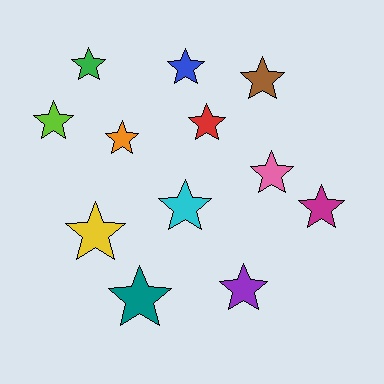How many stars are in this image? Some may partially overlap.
There are 12 stars.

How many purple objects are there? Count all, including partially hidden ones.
There is 1 purple object.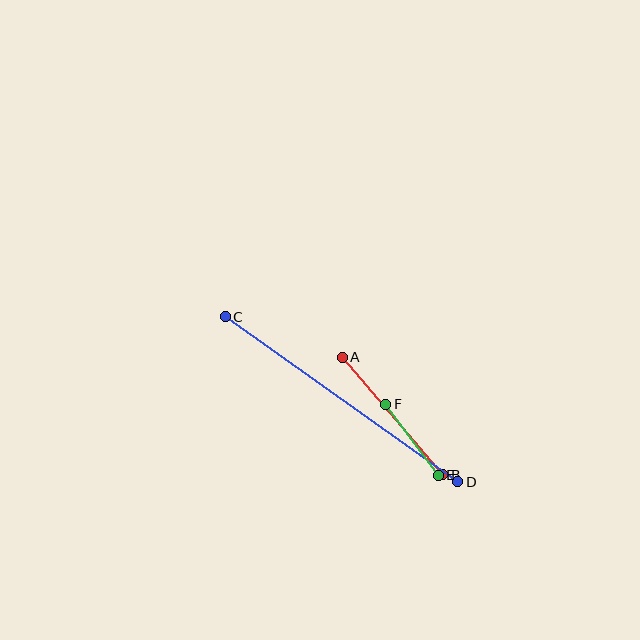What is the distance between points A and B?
The distance is approximately 155 pixels.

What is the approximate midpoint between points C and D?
The midpoint is at approximately (342, 399) pixels.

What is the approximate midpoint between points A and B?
The midpoint is at approximately (392, 416) pixels.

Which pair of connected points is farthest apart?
Points C and D are farthest apart.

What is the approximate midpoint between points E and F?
The midpoint is at approximately (412, 440) pixels.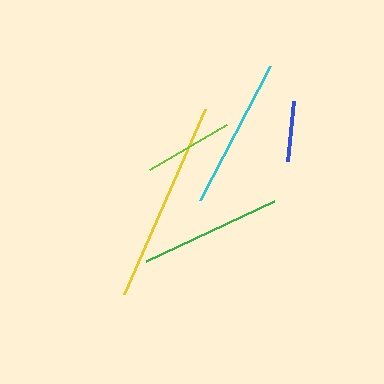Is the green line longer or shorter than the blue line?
The green line is longer than the blue line.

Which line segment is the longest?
The yellow line is the longest at approximately 202 pixels.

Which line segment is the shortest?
The blue line is the shortest at approximately 60 pixels.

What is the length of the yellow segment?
The yellow segment is approximately 202 pixels long.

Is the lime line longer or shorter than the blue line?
The lime line is longer than the blue line.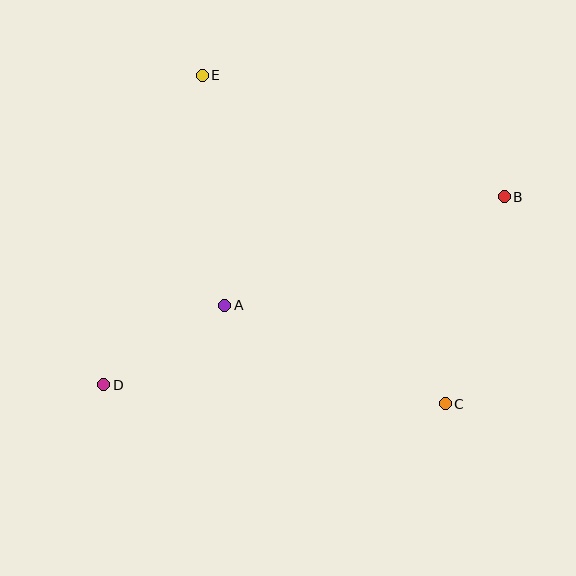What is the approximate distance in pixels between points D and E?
The distance between D and E is approximately 325 pixels.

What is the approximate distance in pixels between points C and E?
The distance between C and E is approximately 409 pixels.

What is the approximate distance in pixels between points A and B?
The distance between A and B is approximately 300 pixels.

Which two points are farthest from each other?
Points B and D are farthest from each other.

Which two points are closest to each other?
Points A and D are closest to each other.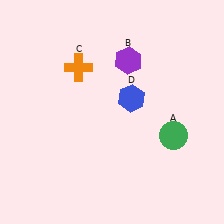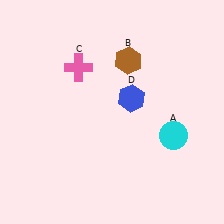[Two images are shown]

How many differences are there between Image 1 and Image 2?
There are 3 differences between the two images.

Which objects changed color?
A changed from green to cyan. B changed from purple to brown. C changed from orange to pink.